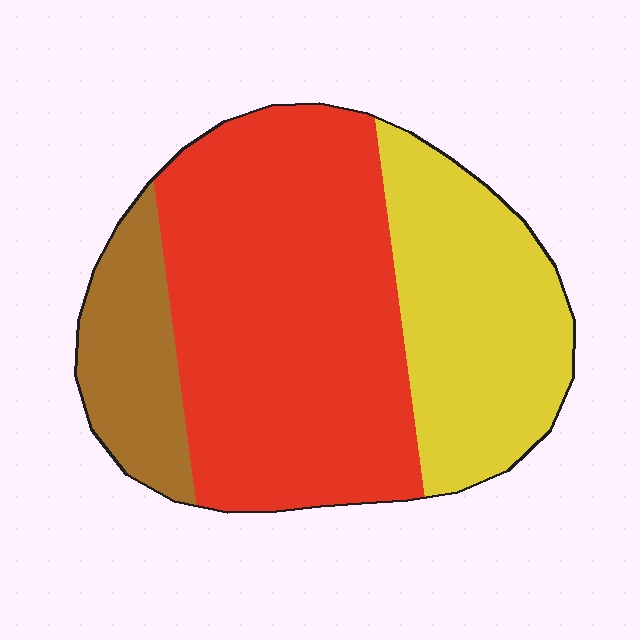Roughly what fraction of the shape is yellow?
Yellow takes up about one third (1/3) of the shape.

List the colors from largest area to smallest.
From largest to smallest: red, yellow, brown.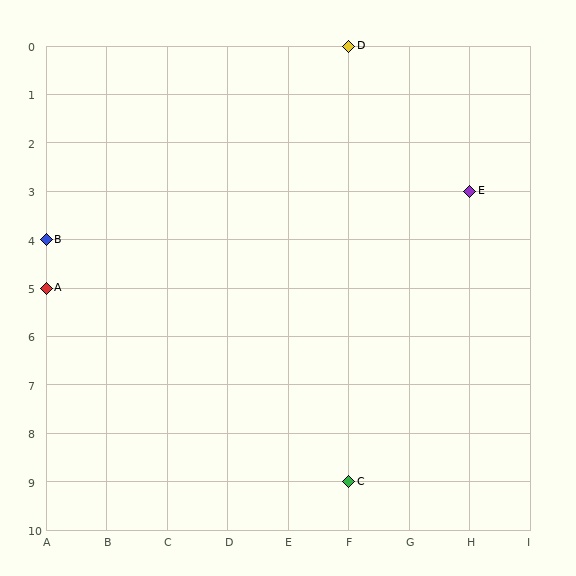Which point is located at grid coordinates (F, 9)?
Point C is at (F, 9).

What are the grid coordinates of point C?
Point C is at grid coordinates (F, 9).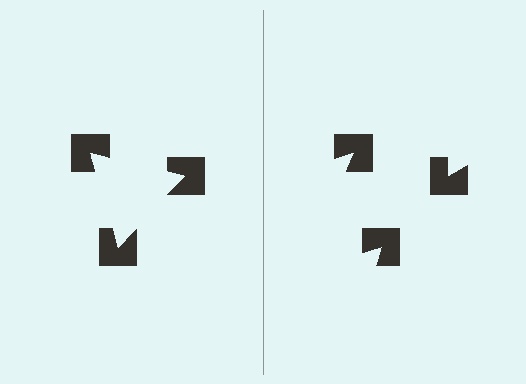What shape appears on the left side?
An illusory triangle.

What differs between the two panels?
The notched squares are positioned identically on both sides; only the wedge orientations differ. On the left they align to a triangle; on the right they are misaligned.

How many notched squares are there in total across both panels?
6 — 3 on each side.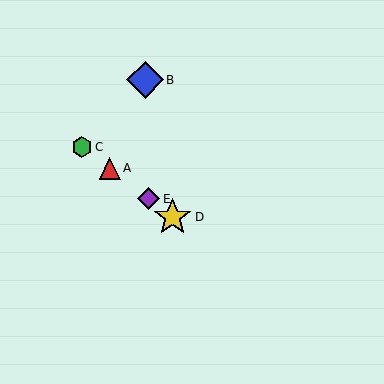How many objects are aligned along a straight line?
4 objects (A, C, D, E) are aligned along a straight line.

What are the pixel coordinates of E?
Object E is at (149, 199).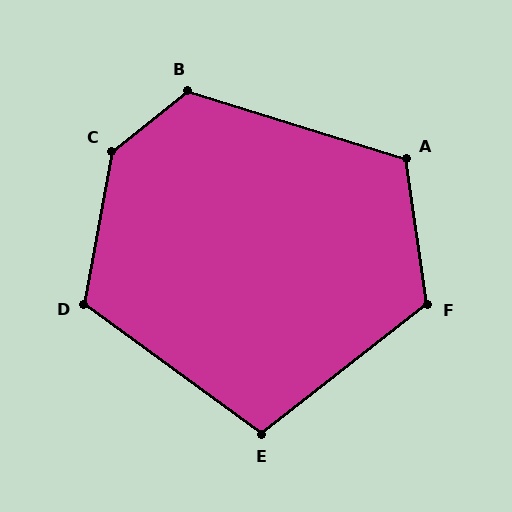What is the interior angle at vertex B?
Approximately 124 degrees (obtuse).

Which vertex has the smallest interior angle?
E, at approximately 106 degrees.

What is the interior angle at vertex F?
Approximately 119 degrees (obtuse).